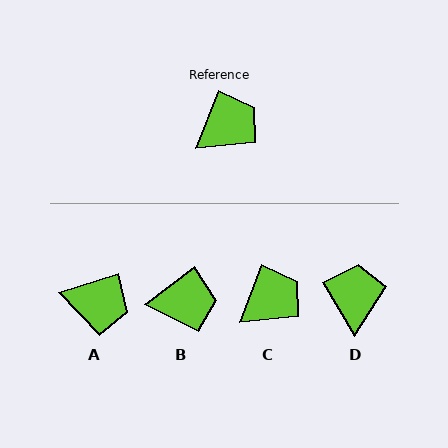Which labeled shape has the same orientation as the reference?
C.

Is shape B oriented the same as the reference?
No, it is off by about 32 degrees.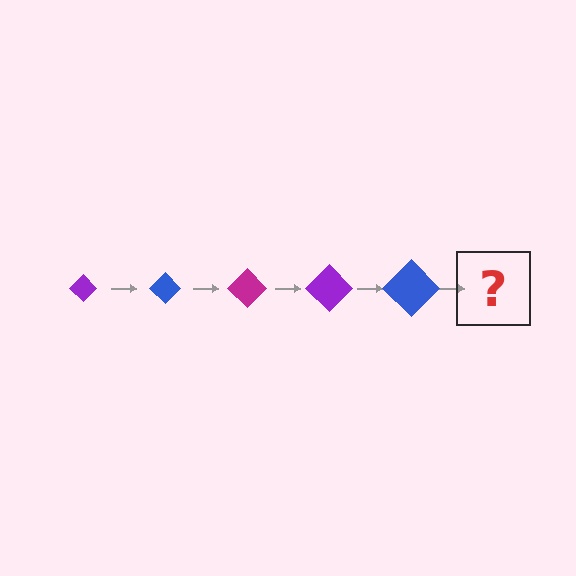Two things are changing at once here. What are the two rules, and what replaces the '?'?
The two rules are that the diamond grows larger each step and the color cycles through purple, blue, and magenta. The '?' should be a magenta diamond, larger than the previous one.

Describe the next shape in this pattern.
It should be a magenta diamond, larger than the previous one.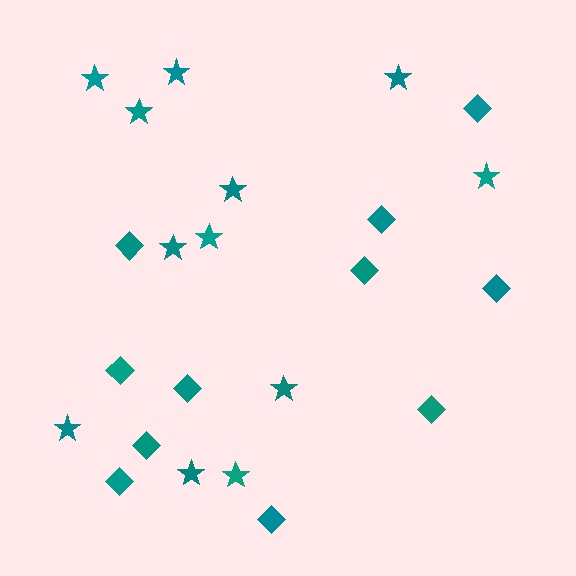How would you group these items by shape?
There are 2 groups: one group of stars (12) and one group of diamonds (11).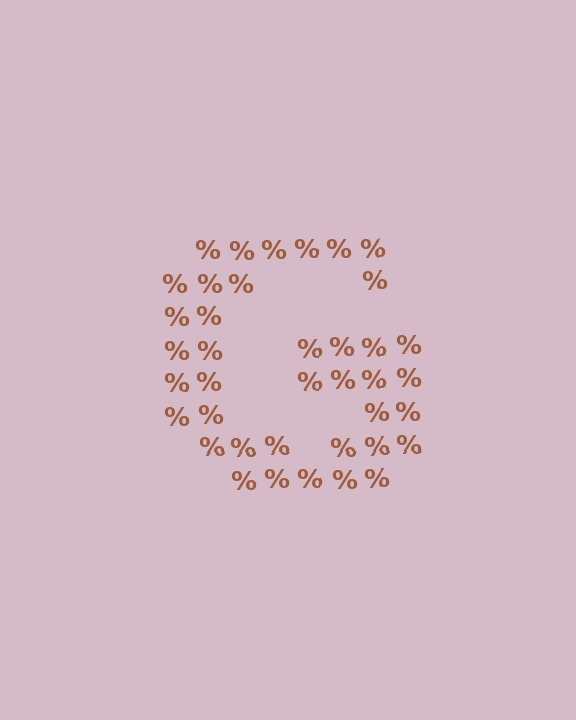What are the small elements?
The small elements are percent signs.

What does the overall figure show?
The overall figure shows the letter G.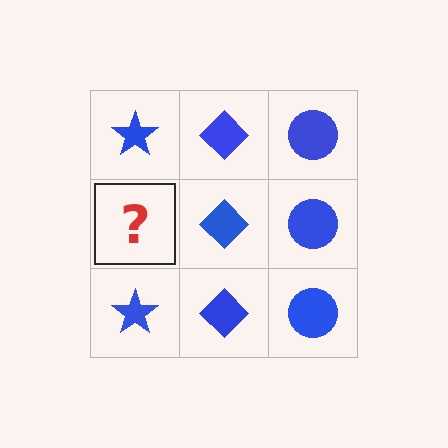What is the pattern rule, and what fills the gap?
The rule is that each column has a consistent shape. The gap should be filled with a blue star.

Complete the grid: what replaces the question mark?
The question mark should be replaced with a blue star.